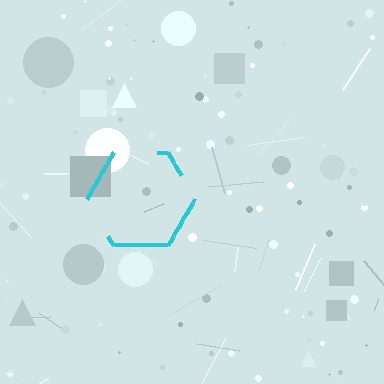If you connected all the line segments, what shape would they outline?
They would outline a hexagon.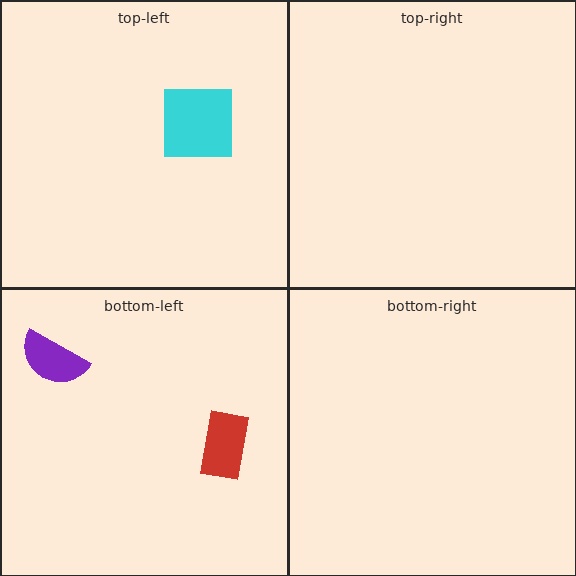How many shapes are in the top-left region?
1.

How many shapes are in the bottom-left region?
2.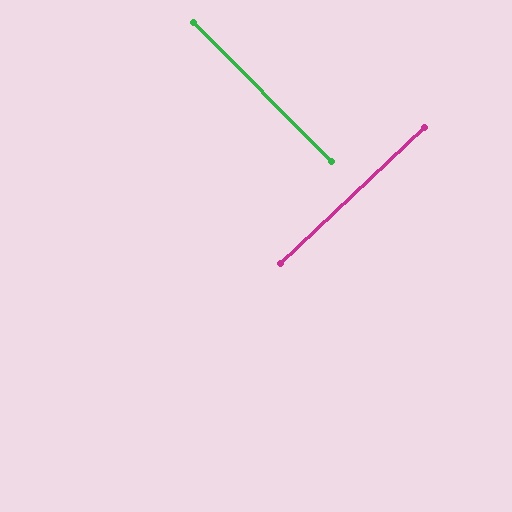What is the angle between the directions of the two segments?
Approximately 89 degrees.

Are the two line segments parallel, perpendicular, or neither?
Perpendicular — they meet at approximately 89°.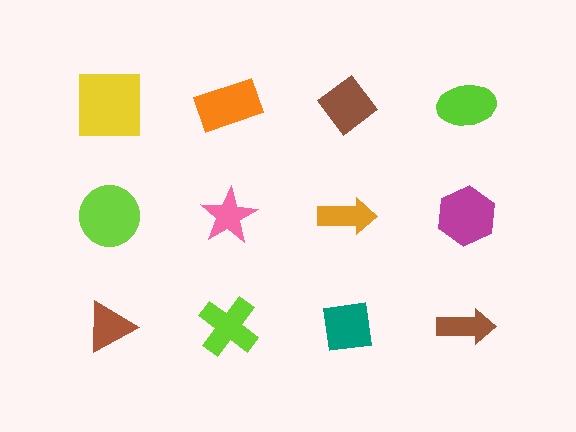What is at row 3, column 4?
A brown arrow.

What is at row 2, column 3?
An orange arrow.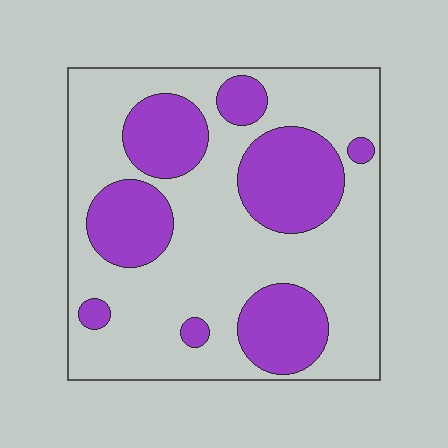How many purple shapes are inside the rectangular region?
8.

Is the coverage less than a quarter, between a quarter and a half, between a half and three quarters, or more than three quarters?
Between a quarter and a half.